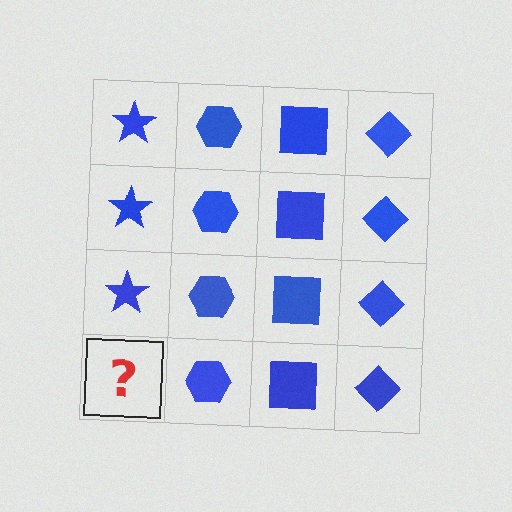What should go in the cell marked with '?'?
The missing cell should contain a blue star.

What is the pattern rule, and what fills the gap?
The rule is that each column has a consistent shape. The gap should be filled with a blue star.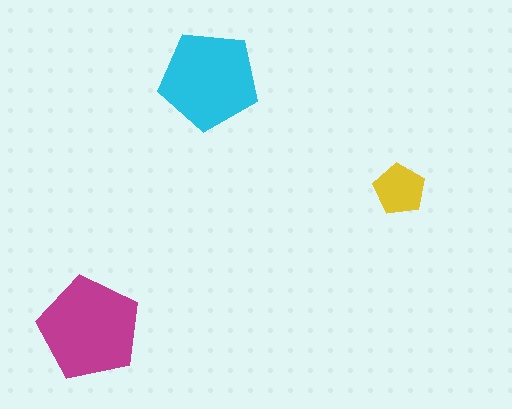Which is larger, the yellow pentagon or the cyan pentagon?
The cyan one.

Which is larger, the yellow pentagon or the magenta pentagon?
The magenta one.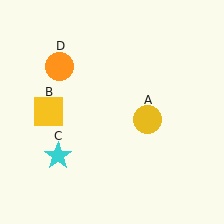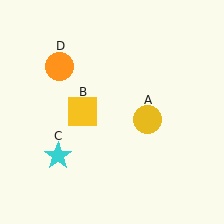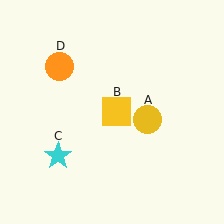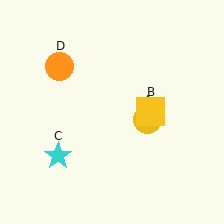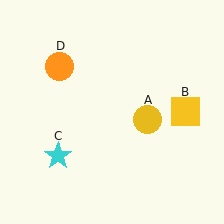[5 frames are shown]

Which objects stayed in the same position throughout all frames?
Yellow circle (object A) and cyan star (object C) and orange circle (object D) remained stationary.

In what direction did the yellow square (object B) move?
The yellow square (object B) moved right.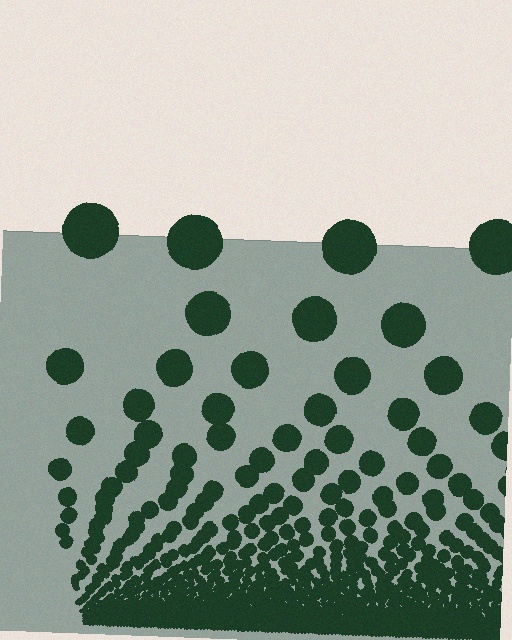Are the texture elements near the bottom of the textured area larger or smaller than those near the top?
Smaller. The gradient is inverted — elements near the bottom are smaller and denser.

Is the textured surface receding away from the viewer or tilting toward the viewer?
The surface appears to tilt toward the viewer. Texture elements get larger and sparser toward the top.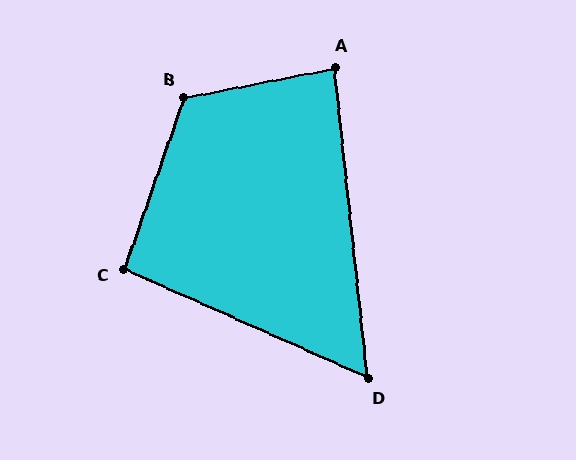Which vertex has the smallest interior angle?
D, at approximately 60 degrees.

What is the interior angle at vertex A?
Approximately 85 degrees (acute).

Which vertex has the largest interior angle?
B, at approximately 120 degrees.